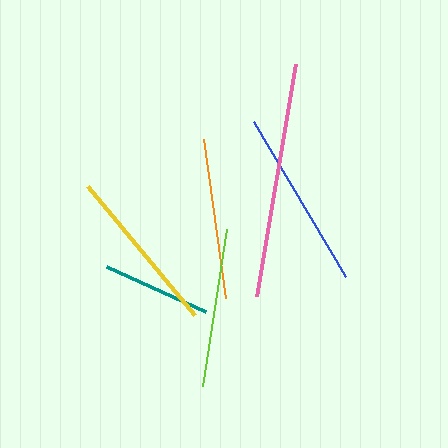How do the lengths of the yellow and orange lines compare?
The yellow and orange lines are approximately the same length.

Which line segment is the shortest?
The teal line is the shortest at approximately 109 pixels.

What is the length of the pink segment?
The pink segment is approximately 236 pixels long.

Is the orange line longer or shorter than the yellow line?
The yellow line is longer than the orange line.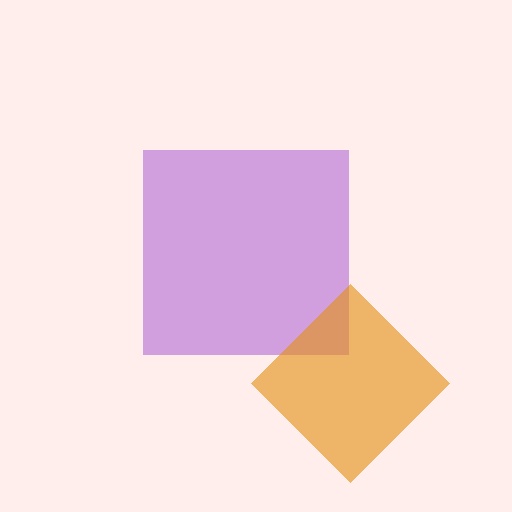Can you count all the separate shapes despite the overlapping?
Yes, there are 2 separate shapes.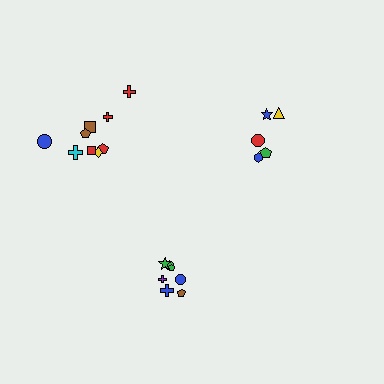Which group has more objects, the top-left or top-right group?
The top-left group.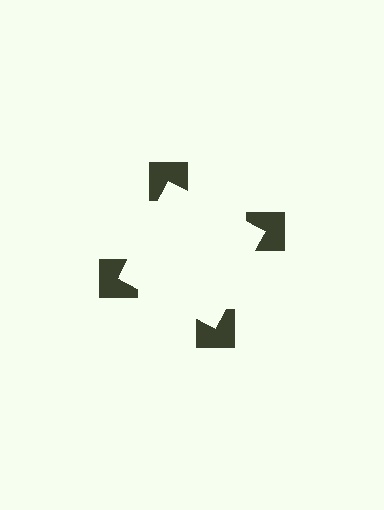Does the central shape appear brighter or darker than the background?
It typically appears slightly brighter than the background, even though no actual brightness change is drawn.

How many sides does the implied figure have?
4 sides.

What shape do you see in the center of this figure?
An illusory square — its edges are inferred from the aligned wedge cuts in the notched squares, not physically drawn.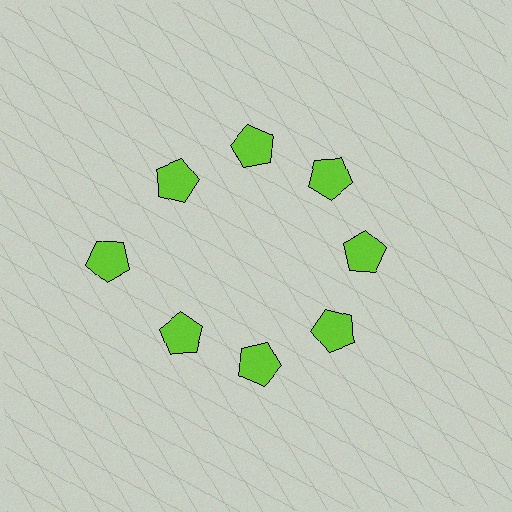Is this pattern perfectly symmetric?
No. The 8 lime pentagons are arranged in a ring, but one element near the 9 o'clock position is pushed outward from the center, breaking the 8-fold rotational symmetry.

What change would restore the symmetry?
The symmetry would be restored by moving it inward, back onto the ring so that all 8 pentagons sit at equal angles and equal distance from the center.